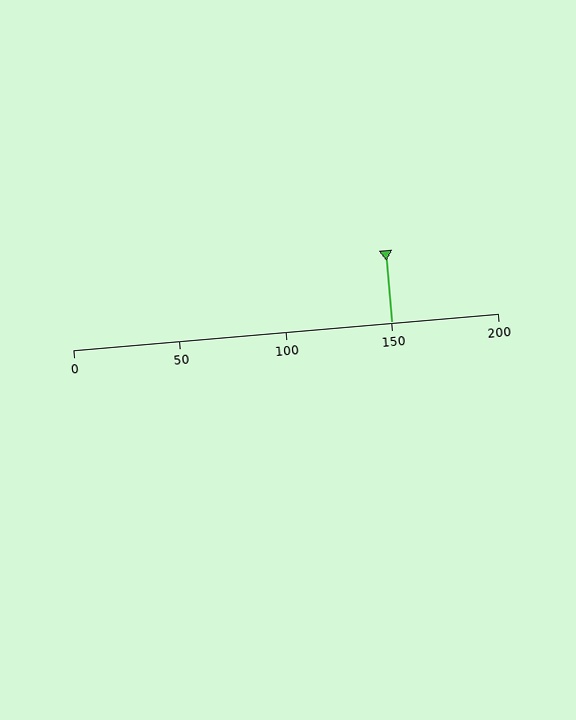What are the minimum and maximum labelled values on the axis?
The axis runs from 0 to 200.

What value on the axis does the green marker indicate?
The marker indicates approximately 150.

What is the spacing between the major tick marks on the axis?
The major ticks are spaced 50 apart.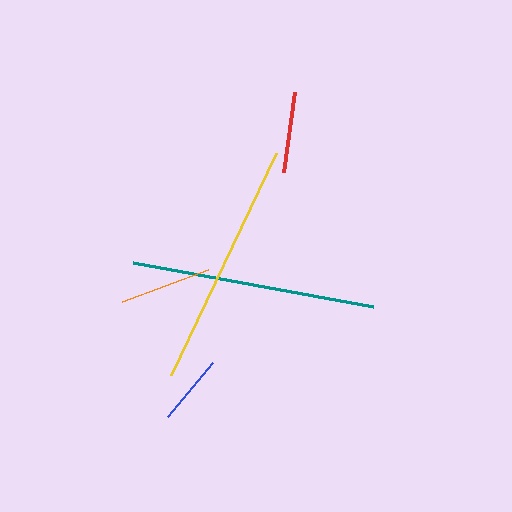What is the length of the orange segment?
The orange segment is approximately 92 pixels long.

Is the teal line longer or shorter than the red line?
The teal line is longer than the red line.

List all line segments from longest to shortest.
From longest to shortest: yellow, teal, orange, red, blue.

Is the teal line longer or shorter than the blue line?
The teal line is longer than the blue line.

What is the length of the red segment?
The red segment is approximately 81 pixels long.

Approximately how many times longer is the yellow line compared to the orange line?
The yellow line is approximately 2.7 times the length of the orange line.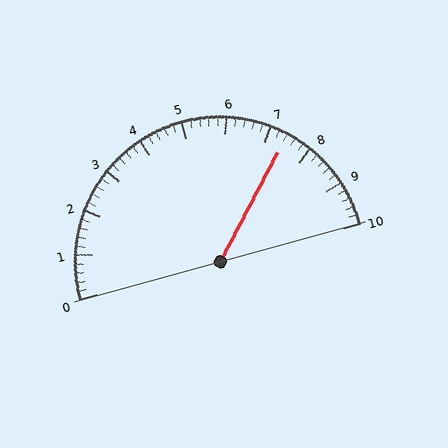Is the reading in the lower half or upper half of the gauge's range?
The reading is in the upper half of the range (0 to 10).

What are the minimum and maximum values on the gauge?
The gauge ranges from 0 to 10.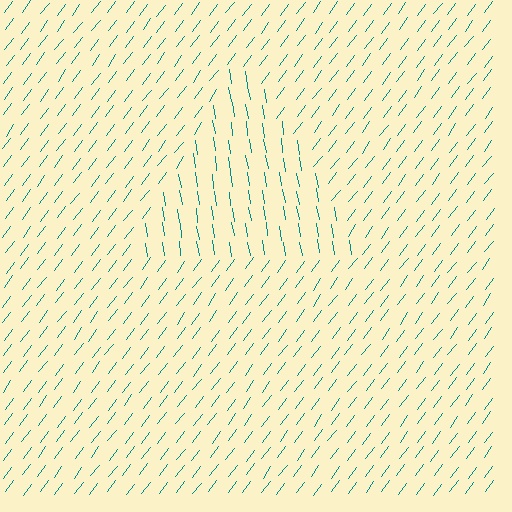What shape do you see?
I see a triangle.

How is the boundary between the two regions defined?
The boundary is defined purely by a change in line orientation (approximately 45 degrees difference). All lines are the same color and thickness.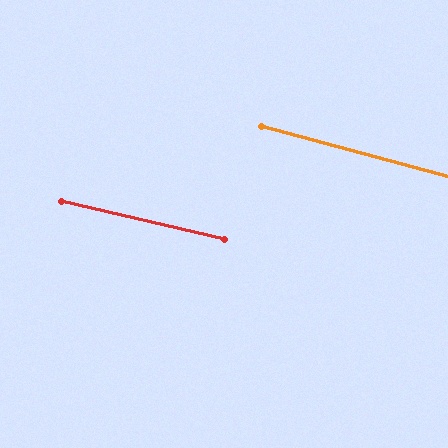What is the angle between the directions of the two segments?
Approximately 2 degrees.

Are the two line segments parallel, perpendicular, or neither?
Parallel — their directions differ by only 1.6°.